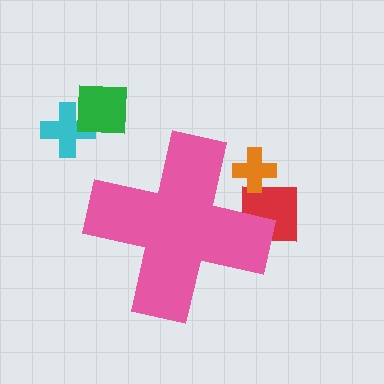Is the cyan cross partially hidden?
No, the cyan cross is fully visible.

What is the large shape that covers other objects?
A pink cross.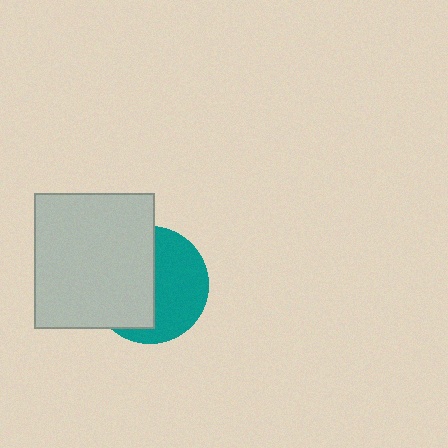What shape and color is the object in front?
The object in front is a light gray rectangle.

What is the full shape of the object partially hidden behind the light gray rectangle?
The partially hidden object is a teal circle.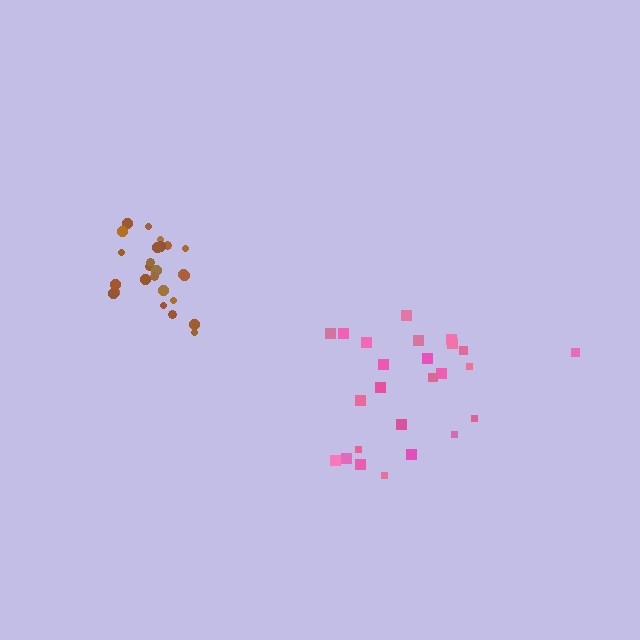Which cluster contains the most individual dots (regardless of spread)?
Pink (26).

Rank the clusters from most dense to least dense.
brown, pink.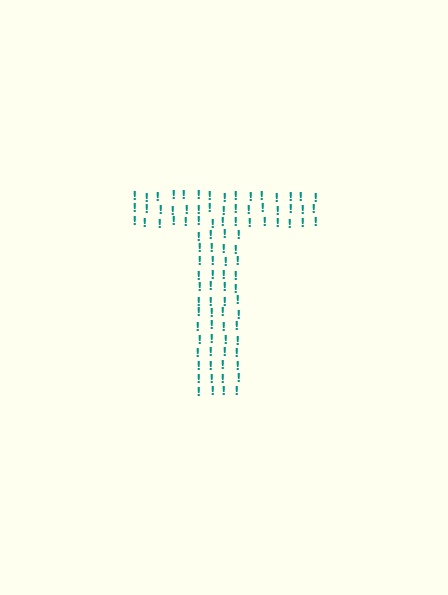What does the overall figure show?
The overall figure shows the letter T.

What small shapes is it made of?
It is made of small exclamation marks.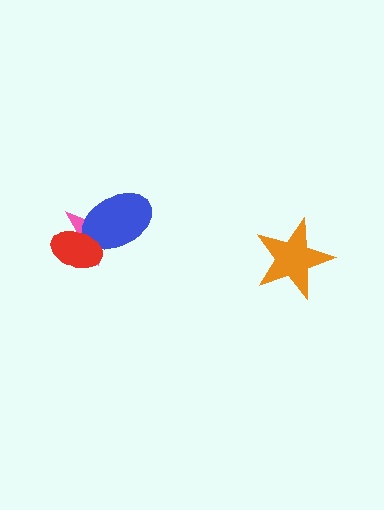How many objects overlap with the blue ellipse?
2 objects overlap with the blue ellipse.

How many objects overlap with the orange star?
0 objects overlap with the orange star.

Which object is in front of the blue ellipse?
The red ellipse is in front of the blue ellipse.